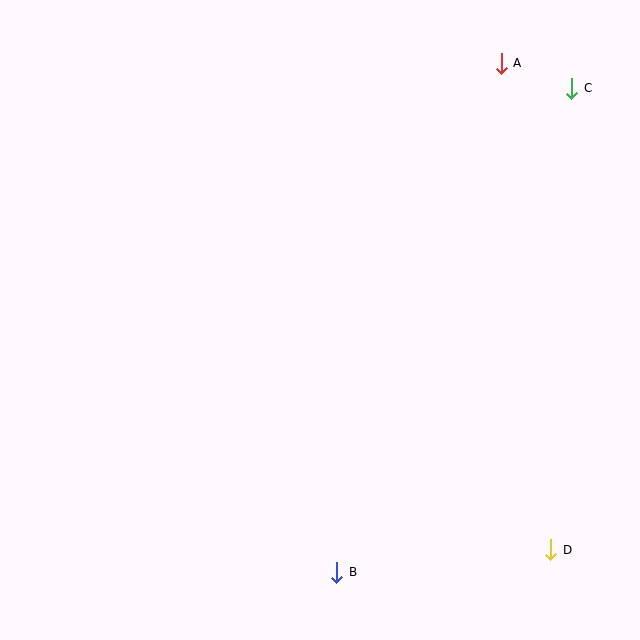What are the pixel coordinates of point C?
Point C is at (572, 88).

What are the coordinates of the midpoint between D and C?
The midpoint between D and C is at (561, 319).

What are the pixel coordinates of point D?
Point D is at (551, 550).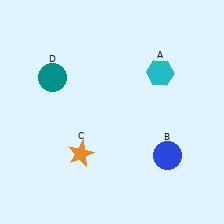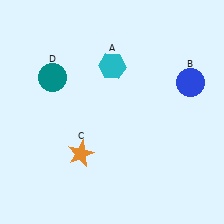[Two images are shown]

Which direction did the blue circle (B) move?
The blue circle (B) moved up.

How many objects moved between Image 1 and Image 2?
2 objects moved between the two images.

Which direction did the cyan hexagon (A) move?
The cyan hexagon (A) moved left.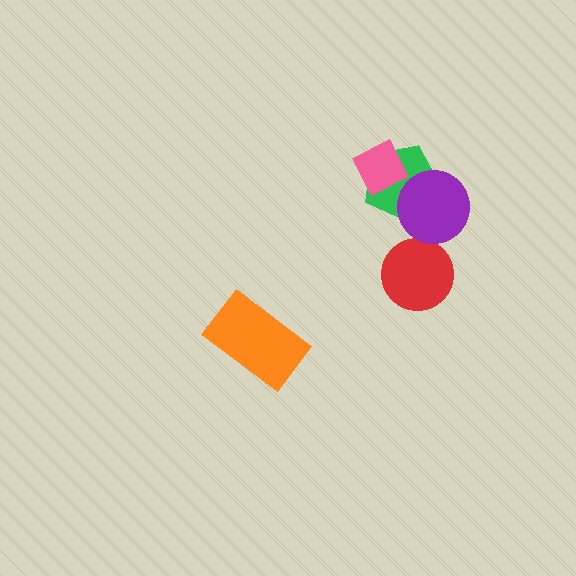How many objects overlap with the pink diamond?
1 object overlaps with the pink diamond.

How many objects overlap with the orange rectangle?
0 objects overlap with the orange rectangle.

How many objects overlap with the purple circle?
1 object overlaps with the purple circle.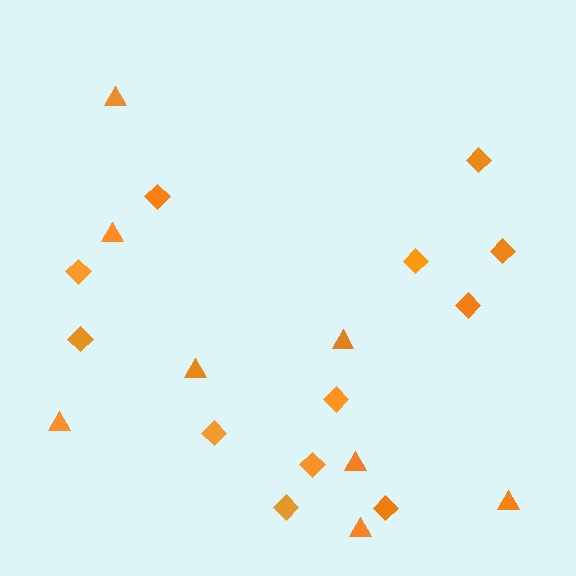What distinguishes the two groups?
There are 2 groups: one group of diamonds (12) and one group of triangles (8).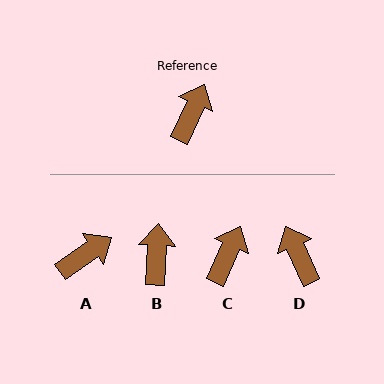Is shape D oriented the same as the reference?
No, it is off by about 49 degrees.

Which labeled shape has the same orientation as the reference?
C.